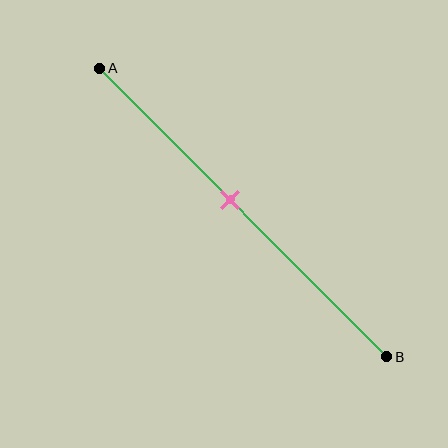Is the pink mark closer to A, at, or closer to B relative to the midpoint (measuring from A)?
The pink mark is closer to point A than the midpoint of segment AB.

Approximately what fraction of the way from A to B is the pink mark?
The pink mark is approximately 45% of the way from A to B.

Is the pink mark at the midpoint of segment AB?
No, the mark is at about 45% from A, not at the 50% midpoint.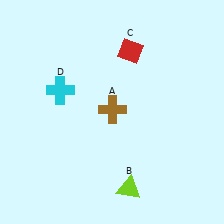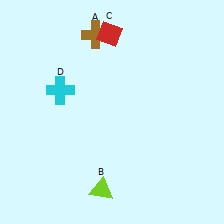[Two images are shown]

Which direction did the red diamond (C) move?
The red diamond (C) moved left.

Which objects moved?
The objects that moved are: the brown cross (A), the lime triangle (B), the red diamond (C).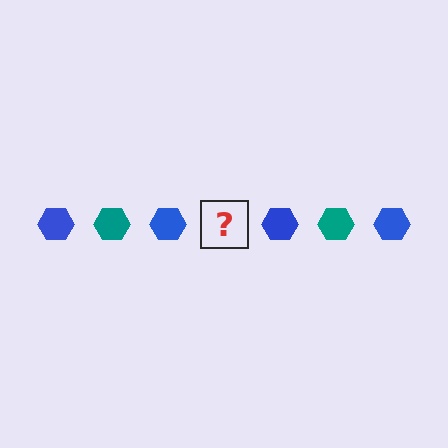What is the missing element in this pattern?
The missing element is a teal hexagon.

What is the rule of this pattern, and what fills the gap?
The rule is that the pattern cycles through blue, teal hexagons. The gap should be filled with a teal hexagon.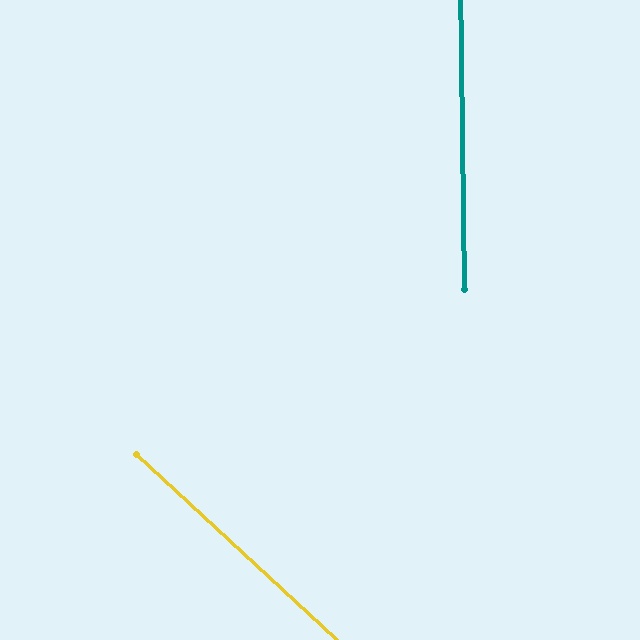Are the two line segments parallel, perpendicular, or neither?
Neither parallel nor perpendicular — they differ by about 47°.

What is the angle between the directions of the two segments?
Approximately 47 degrees.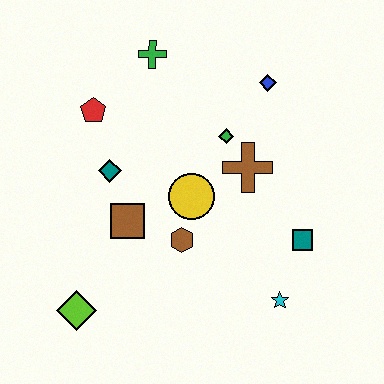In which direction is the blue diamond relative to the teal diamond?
The blue diamond is to the right of the teal diamond.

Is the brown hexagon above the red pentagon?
No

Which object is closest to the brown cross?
The green diamond is closest to the brown cross.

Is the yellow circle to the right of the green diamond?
No